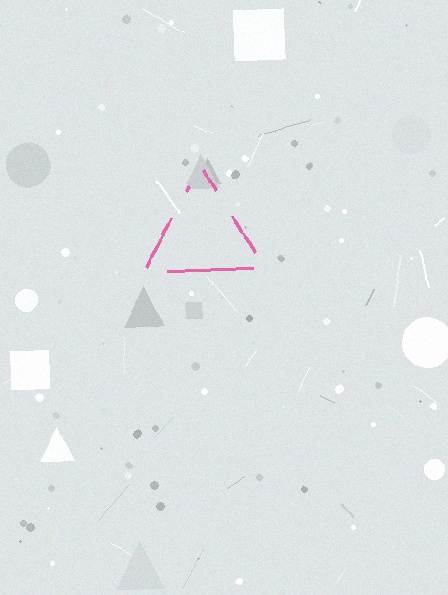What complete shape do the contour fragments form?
The contour fragments form a triangle.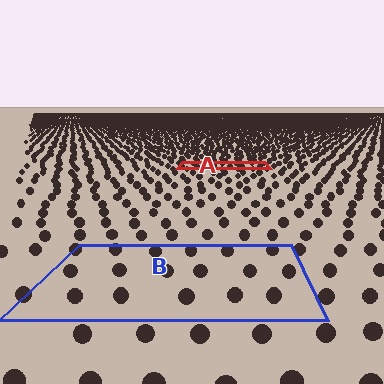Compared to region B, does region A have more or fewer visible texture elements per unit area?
Region A has more texture elements per unit area — they are packed more densely because it is farther away.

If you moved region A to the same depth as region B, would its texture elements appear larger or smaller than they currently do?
They would appear larger. At a closer depth, the same texture elements are projected at a bigger on-screen size.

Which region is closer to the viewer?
Region B is closer. The texture elements there are larger and more spread out.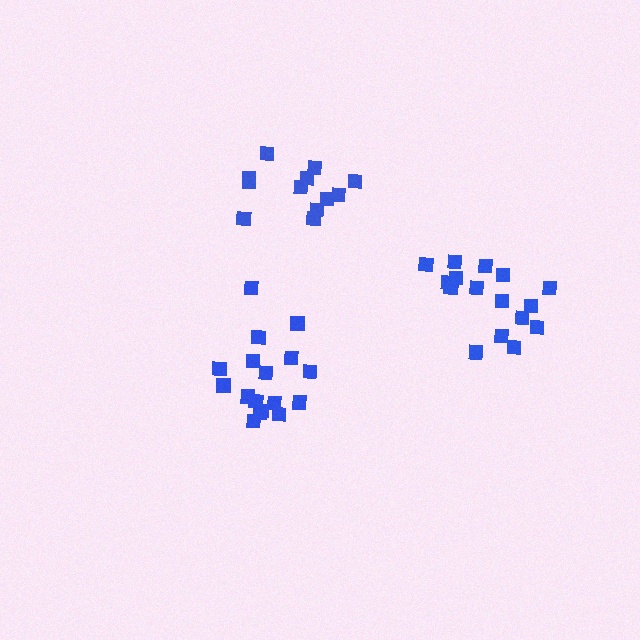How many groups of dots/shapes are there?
There are 3 groups.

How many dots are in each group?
Group 1: 12 dots, Group 2: 16 dots, Group 3: 17 dots (45 total).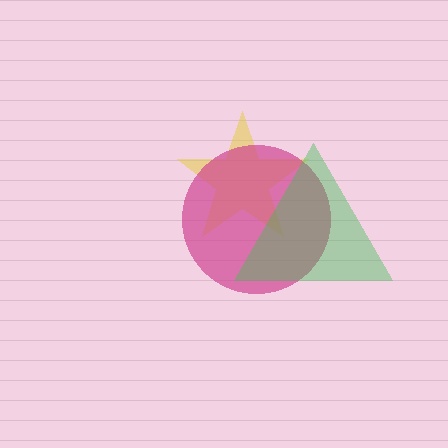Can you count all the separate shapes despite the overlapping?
Yes, there are 3 separate shapes.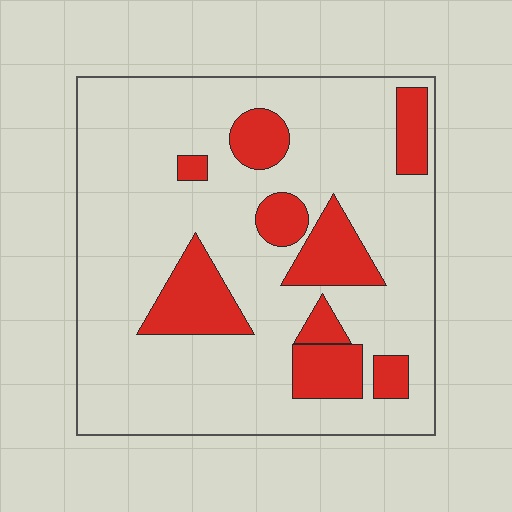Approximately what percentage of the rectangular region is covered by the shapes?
Approximately 20%.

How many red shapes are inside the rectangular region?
9.